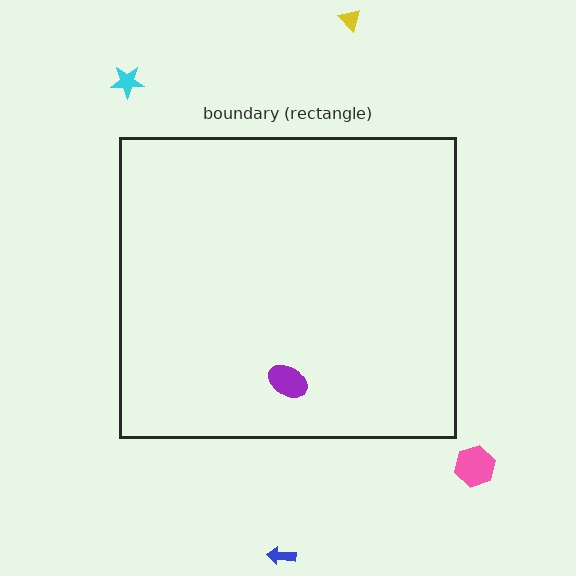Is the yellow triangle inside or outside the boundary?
Outside.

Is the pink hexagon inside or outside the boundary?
Outside.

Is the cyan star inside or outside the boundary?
Outside.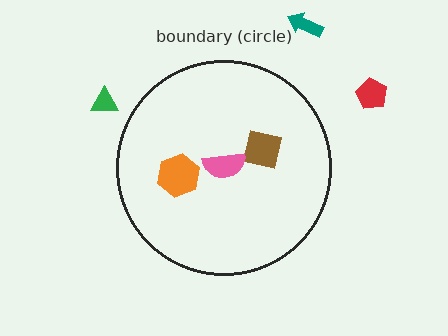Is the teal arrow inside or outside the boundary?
Outside.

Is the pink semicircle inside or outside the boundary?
Inside.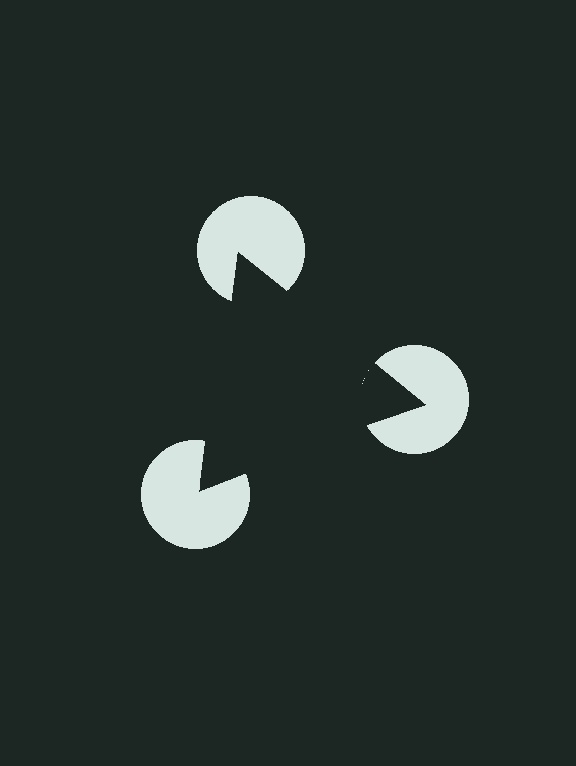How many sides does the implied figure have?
3 sides.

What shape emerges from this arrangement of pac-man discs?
An illusory triangle — its edges are inferred from the aligned wedge cuts in the pac-man discs, not physically drawn.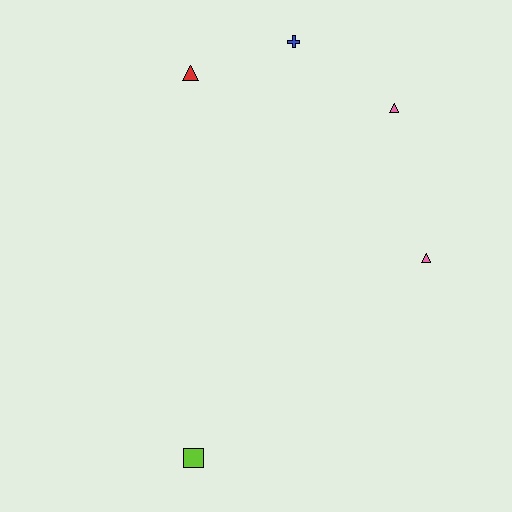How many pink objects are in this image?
There are 2 pink objects.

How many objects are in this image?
There are 5 objects.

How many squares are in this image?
There is 1 square.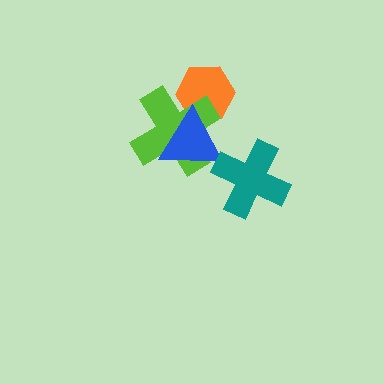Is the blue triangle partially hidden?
No, no other shape covers it.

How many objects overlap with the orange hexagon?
2 objects overlap with the orange hexagon.